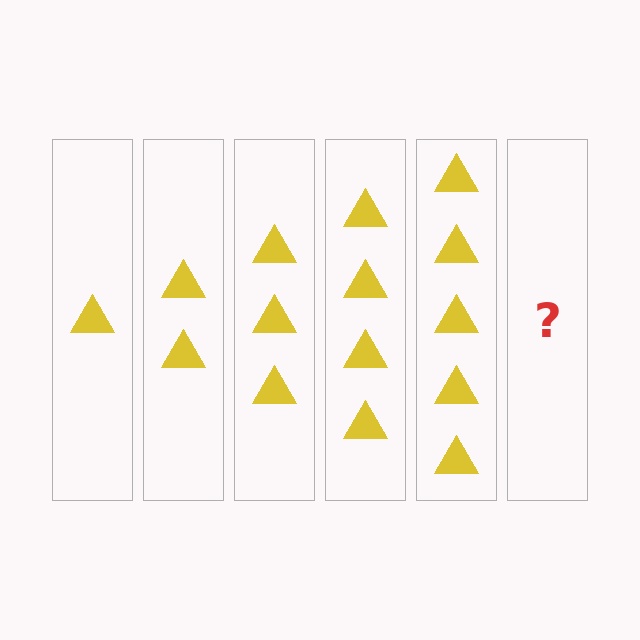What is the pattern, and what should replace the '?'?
The pattern is that each step adds one more triangle. The '?' should be 6 triangles.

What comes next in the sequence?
The next element should be 6 triangles.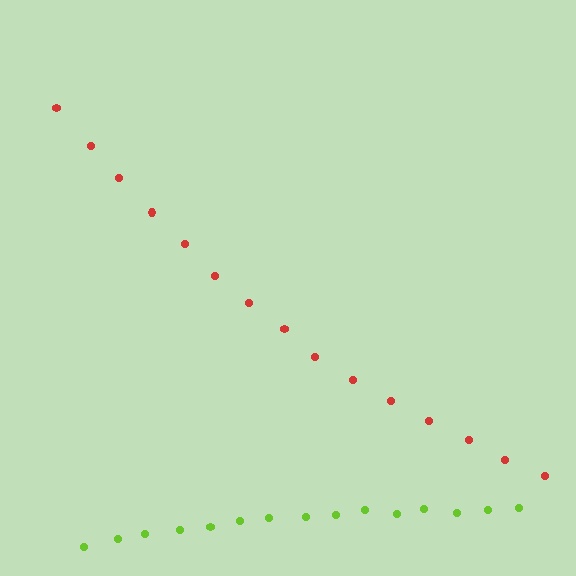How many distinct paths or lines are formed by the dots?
There are 2 distinct paths.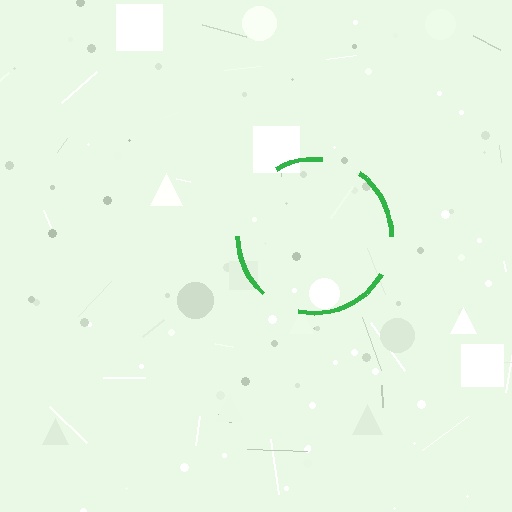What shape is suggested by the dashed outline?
The dashed outline suggests a circle.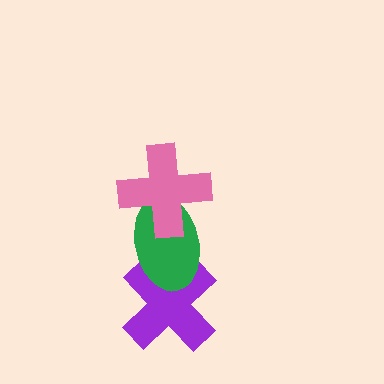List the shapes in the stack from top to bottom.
From top to bottom: the pink cross, the green ellipse, the purple cross.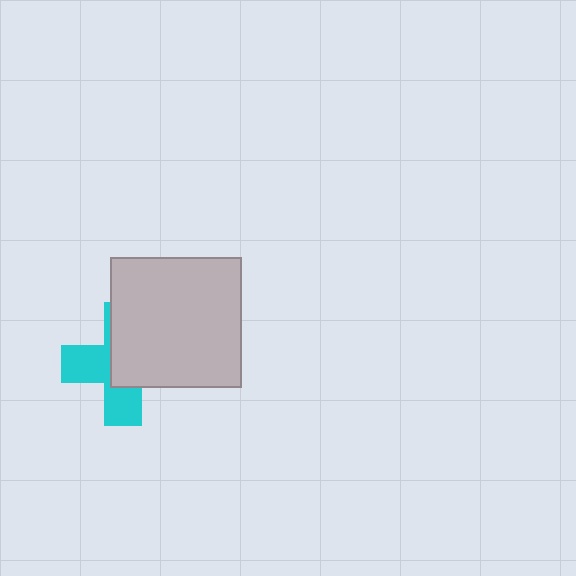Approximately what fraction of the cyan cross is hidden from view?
Roughly 55% of the cyan cross is hidden behind the light gray square.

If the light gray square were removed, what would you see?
You would see the complete cyan cross.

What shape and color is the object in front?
The object in front is a light gray square.